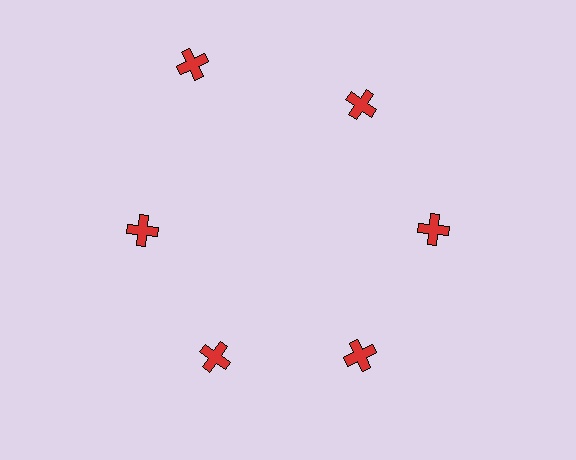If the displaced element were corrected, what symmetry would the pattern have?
It would have 6-fold rotational symmetry — the pattern would map onto itself every 60 degrees.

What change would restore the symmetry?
The symmetry would be restored by moving it inward, back onto the ring so that all 6 crosses sit at equal angles and equal distance from the center.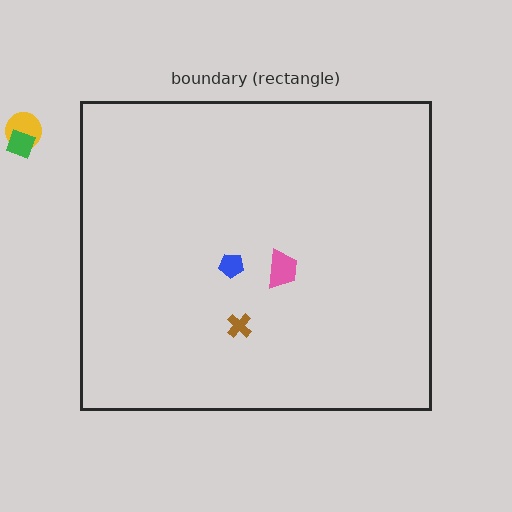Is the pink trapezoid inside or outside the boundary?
Inside.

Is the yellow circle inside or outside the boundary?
Outside.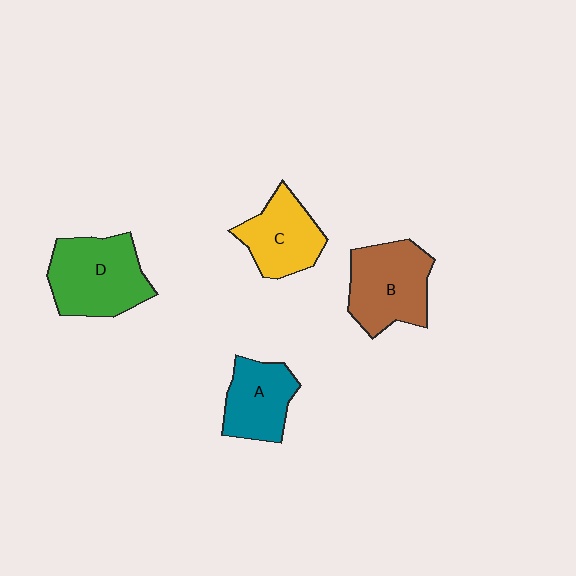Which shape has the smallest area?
Shape A (teal).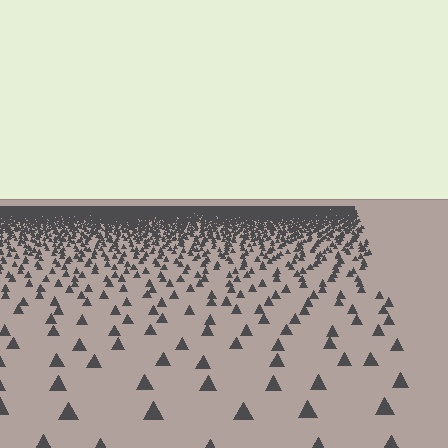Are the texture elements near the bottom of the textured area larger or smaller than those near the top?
Larger. Near the bottom, elements are closer to the viewer and appear at a bigger on-screen size.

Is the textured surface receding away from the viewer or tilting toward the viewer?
The surface is receding away from the viewer. Texture elements get smaller and denser toward the top.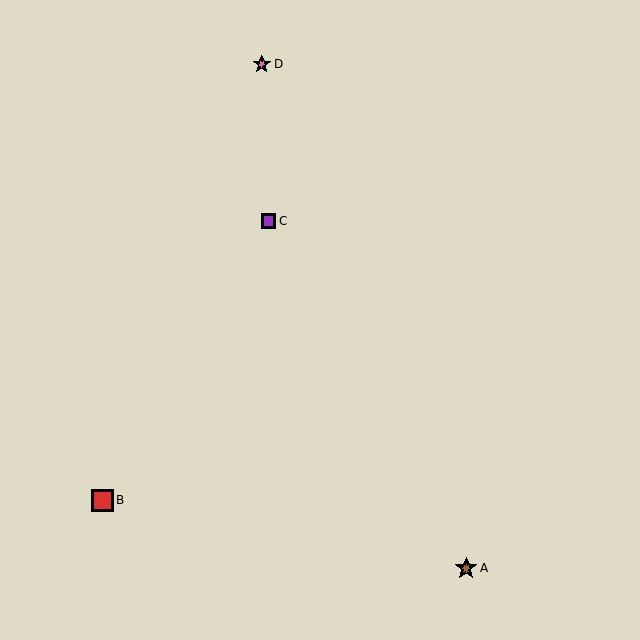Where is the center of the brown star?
The center of the brown star is at (466, 568).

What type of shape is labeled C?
Shape C is a purple square.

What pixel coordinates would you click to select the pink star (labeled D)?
Click at (262, 64) to select the pink star D.